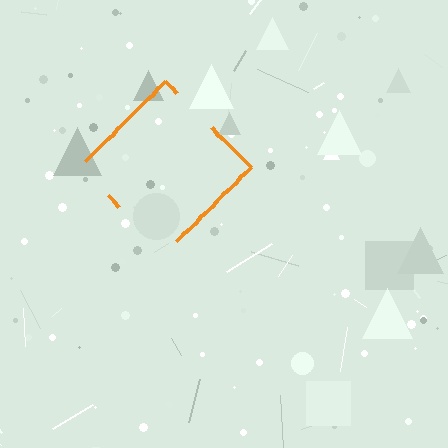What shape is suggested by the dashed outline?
The dashed outline suggests a diamond.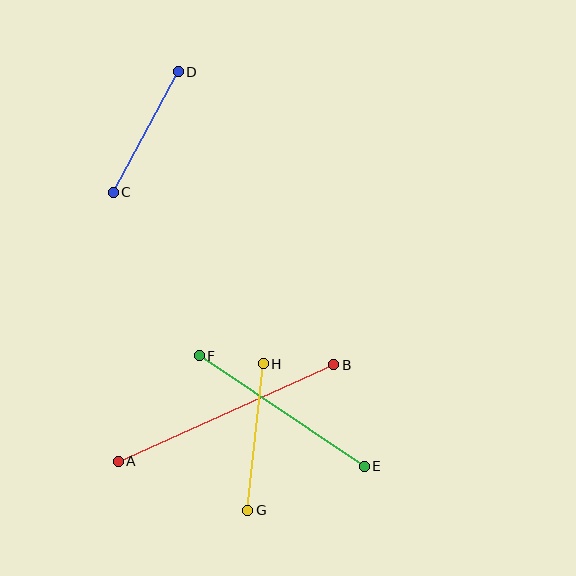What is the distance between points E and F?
The distance is approximately 199 pixels.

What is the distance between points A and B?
The distance is approximately 236 pixels.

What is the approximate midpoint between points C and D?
The midpoint is at approximately (146, 132) pixels.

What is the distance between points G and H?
The distance is approximately 147 pixels.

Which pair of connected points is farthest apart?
Points A and B are farthest apart.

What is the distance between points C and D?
The distance is approximately 137 pixels.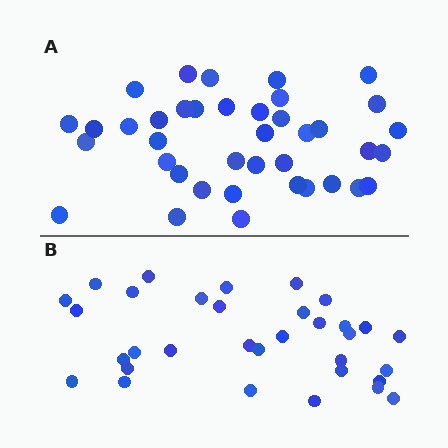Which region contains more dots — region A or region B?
Region A (the top region) has more dots.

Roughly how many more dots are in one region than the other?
Region A has about 6 more dots than region B.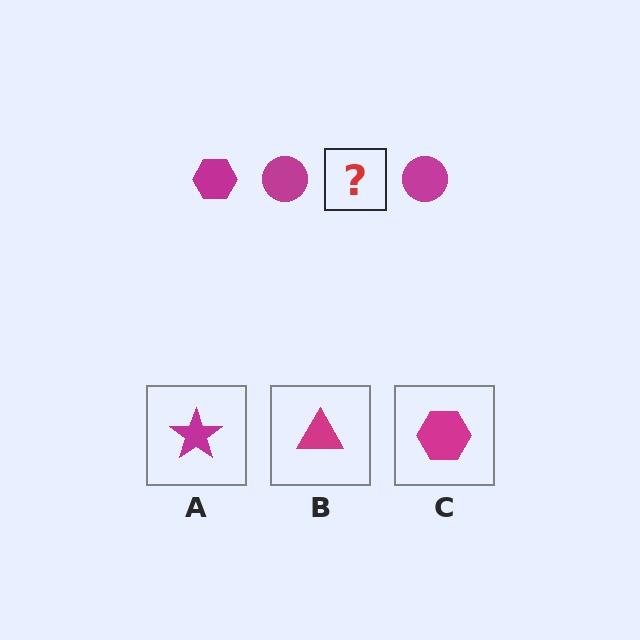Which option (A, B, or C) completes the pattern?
C.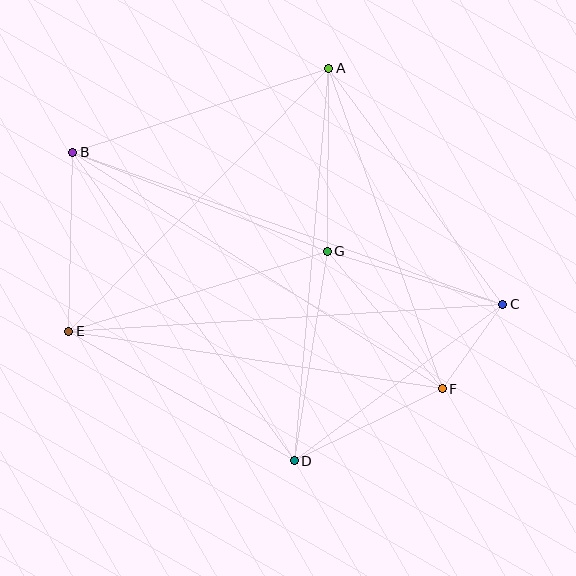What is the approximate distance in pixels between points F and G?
The distance between F and G is approximately 179 pixels.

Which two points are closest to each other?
Points C and F are closest to each other.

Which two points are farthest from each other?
Points B and C are farthest from each other.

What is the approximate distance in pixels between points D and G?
The distance between D and G is approximately 212 pixels.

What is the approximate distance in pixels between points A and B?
The distance between A and B is approximately 269 pixels.